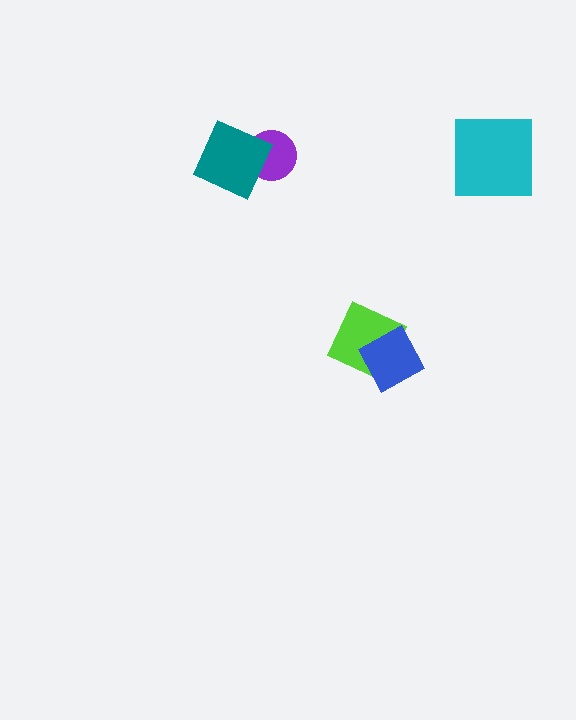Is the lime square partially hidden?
Yes, it is partially covered by another shape.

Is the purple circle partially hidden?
Yes, it is partially covered by another shape.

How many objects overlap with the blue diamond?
1 object overlaps with the blue diamond.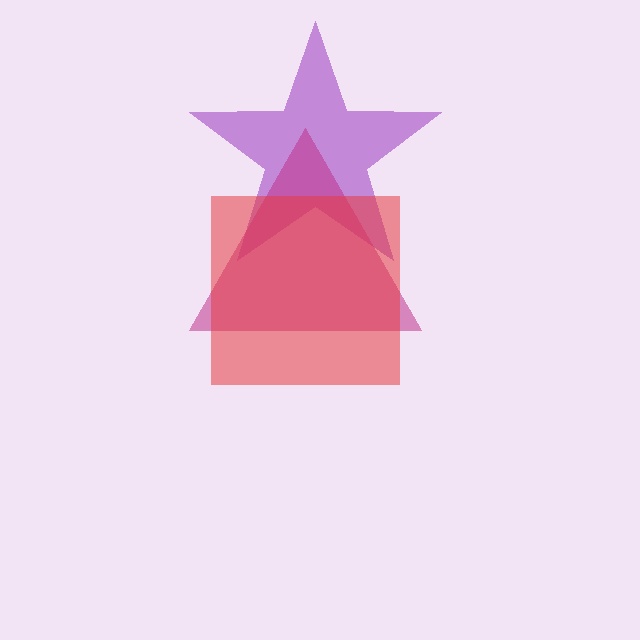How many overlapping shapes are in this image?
There are 3 overlapping shapes in the image.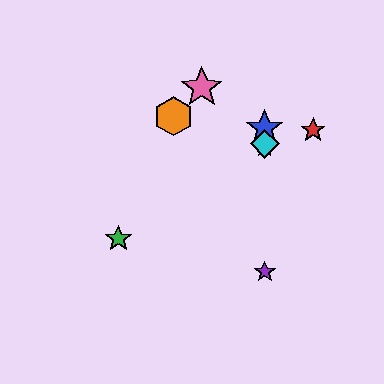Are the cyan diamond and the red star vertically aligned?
No, the cyan diamond is at x≈265 and the red star is at x≈313.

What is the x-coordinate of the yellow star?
The yellow star is at x≈265.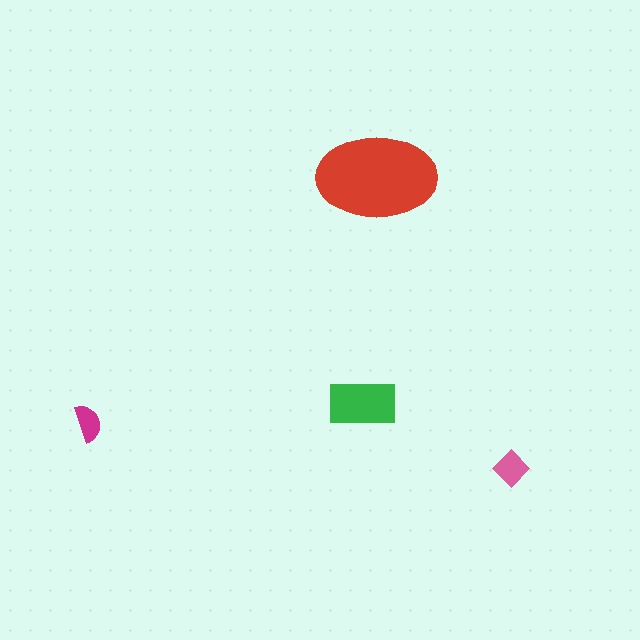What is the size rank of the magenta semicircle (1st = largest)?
4th.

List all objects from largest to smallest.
The red ellipse, the green rectangle, the pink diamond, the magenta semicircle.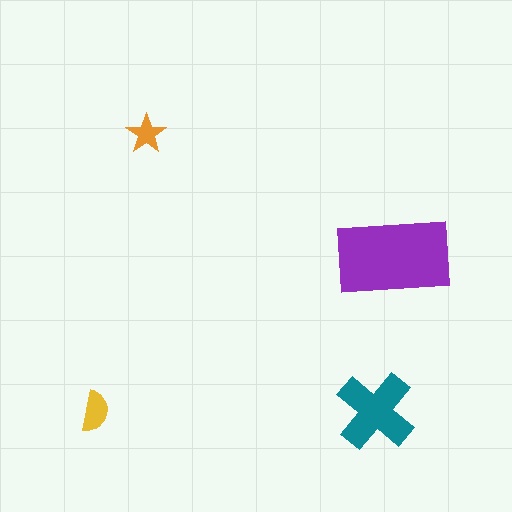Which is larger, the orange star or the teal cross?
The teal cross.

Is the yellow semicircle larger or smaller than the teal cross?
Smaller.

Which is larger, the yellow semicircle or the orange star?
The yellow semicircle.